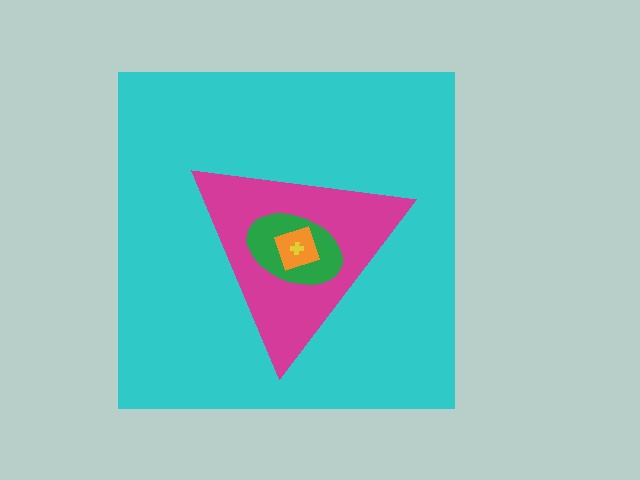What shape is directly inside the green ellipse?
The orange diamond.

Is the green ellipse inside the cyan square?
Yes.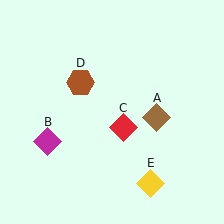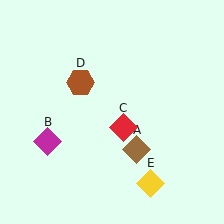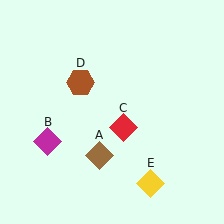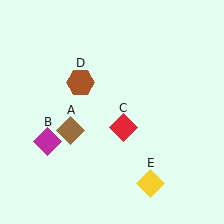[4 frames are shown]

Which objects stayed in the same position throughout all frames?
Magenta diamond (object B) and red diamond (object C) and brown hexagon (object D) and yellow diamond (object E) remained stationary.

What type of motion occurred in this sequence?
The brown diamond (object A) rotated clockwise around the center of the scene.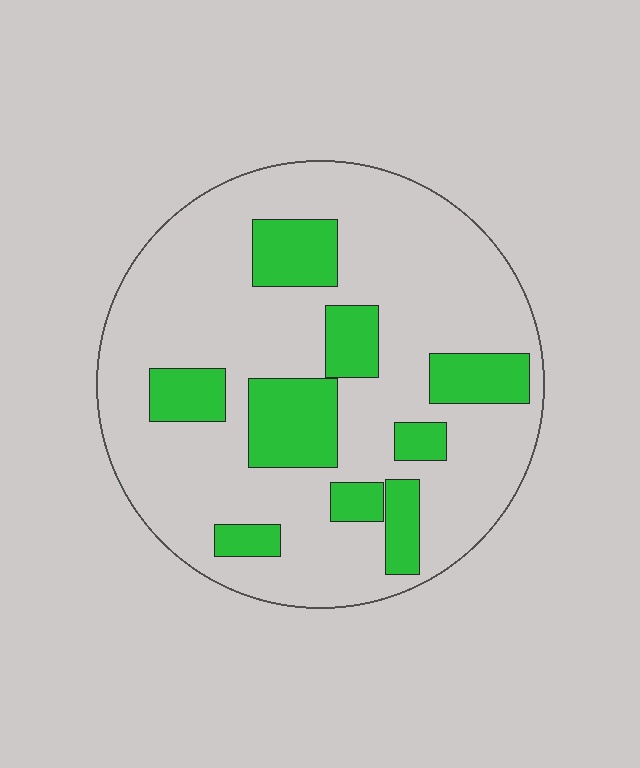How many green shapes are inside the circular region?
9.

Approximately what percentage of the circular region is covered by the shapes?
Approximately 25%.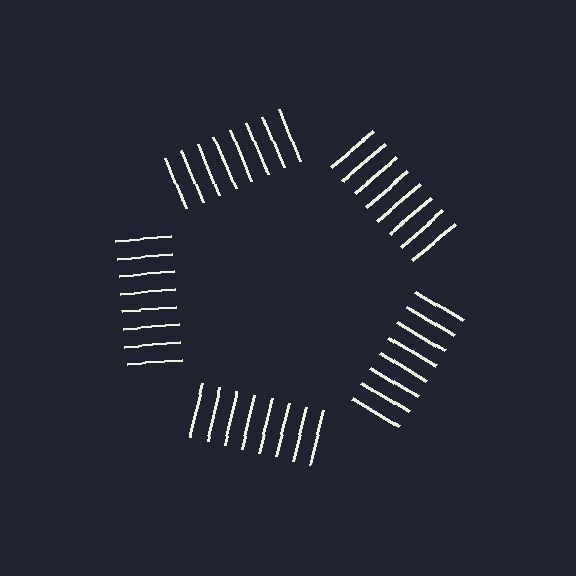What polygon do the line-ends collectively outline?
An illusory pentagon — the line segments terminate on its edges but no continuous stroke is drawn.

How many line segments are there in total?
40 — 8 along each of the 5 edges.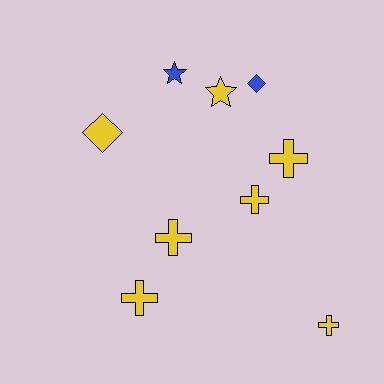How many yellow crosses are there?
There are 5 yellow crosses.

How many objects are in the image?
There are 9 objects.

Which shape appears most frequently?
Cross, with 5 objects.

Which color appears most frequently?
Yellow, with 7 objects.